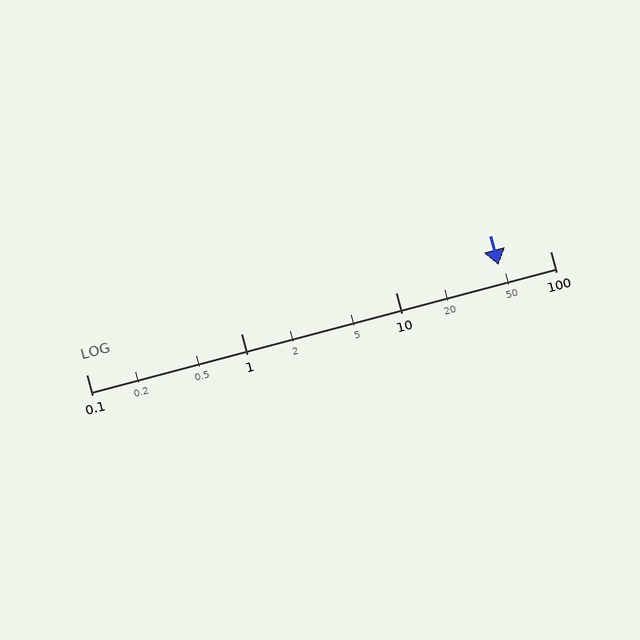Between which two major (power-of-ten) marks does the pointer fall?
The pointer is between 10 and 100.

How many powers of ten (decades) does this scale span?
The scale spans 3 decades, from 0.1 to 100.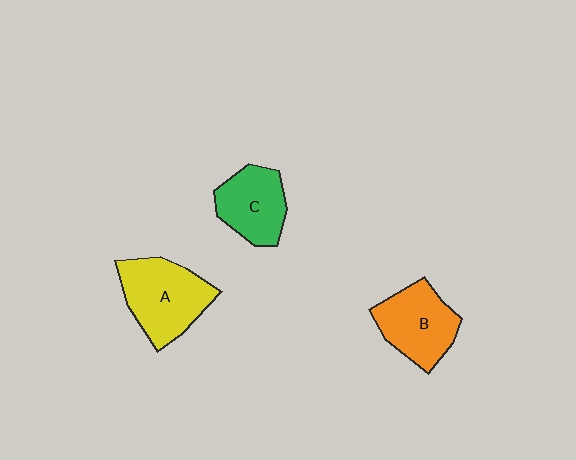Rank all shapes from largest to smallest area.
From largest to smallest: A (yellow), B (orange), C (green).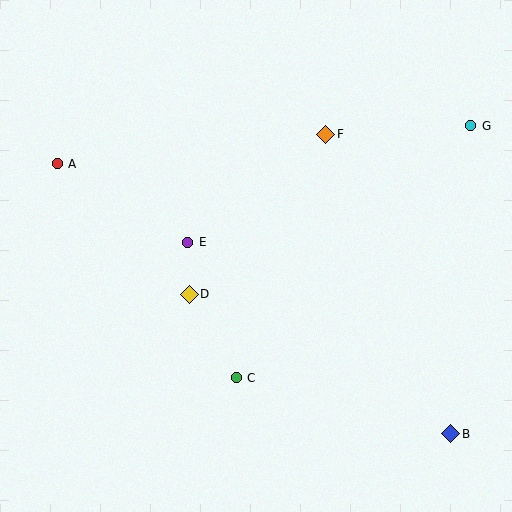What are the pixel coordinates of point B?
Point B is at (451, 434).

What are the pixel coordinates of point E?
Point E is at (188, 242).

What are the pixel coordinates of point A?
Point A is at (57, 164).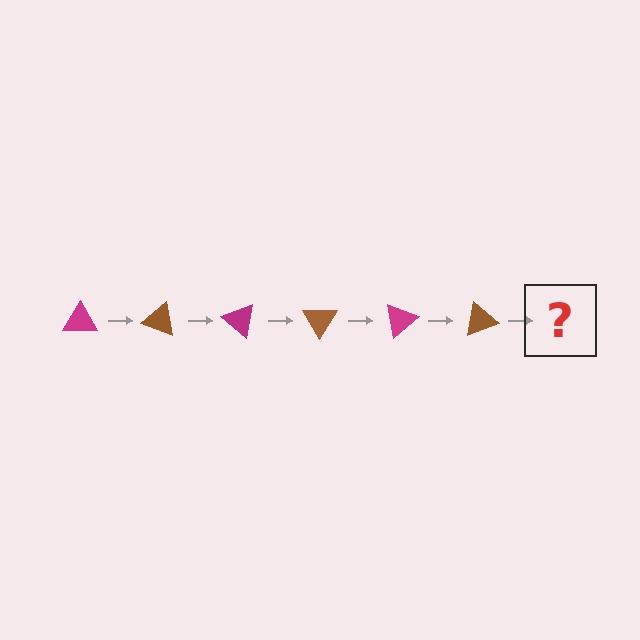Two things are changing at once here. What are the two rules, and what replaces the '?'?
The two rules are that it rotates 20 degrees each step and the color cycles through magenta and brown. The '?' should be a magenta triangle, rotated 120 degrees from the start.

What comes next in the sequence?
The next element should be a magenta triangle, rotated 120 degrees from the start.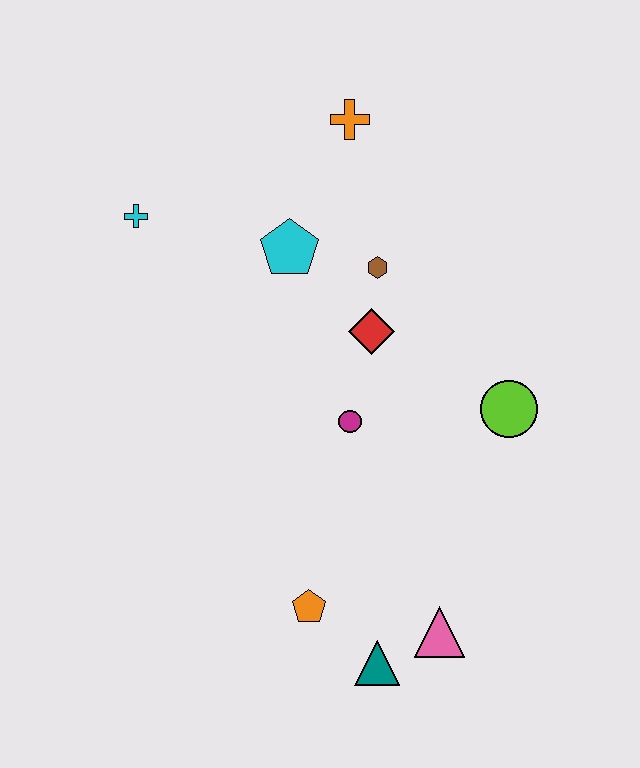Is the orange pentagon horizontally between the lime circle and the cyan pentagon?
Yes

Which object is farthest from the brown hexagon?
The teal triangle is farthest from the brown hexagon.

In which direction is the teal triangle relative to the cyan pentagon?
The teal triangle is below the cyan pentagon.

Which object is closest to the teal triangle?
The pink triangle is closest to the teal triangle.